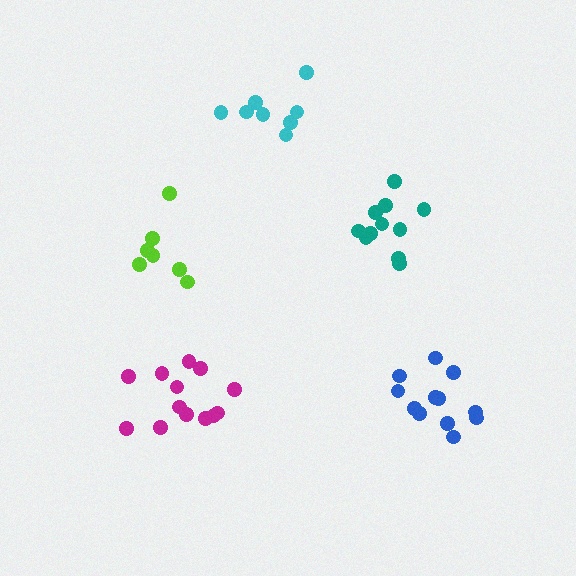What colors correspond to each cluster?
The clusters are colored: teal, magenta, lime, blue, cyan.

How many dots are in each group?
Group 1: 11 dots, Group 2: 13 dots, Group 3: 7 dots, Group 4: 12 dots, Group 5: 8 dots (51 total).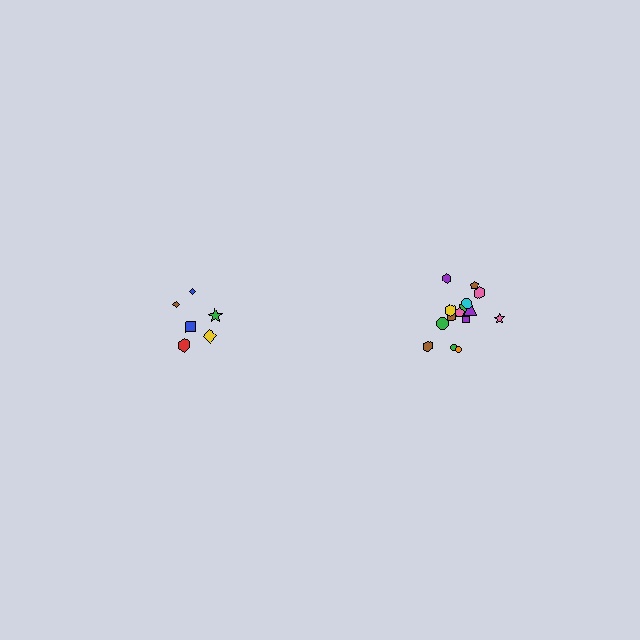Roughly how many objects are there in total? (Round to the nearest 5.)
Roughly 20 objects in total.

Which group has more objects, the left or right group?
The right group.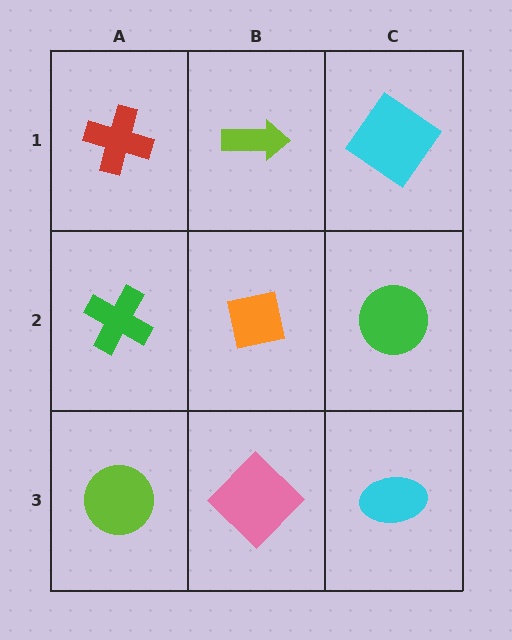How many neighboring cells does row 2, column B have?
4.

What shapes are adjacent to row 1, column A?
A green cross (row 2, column A), a lime arrow (row 1, column B).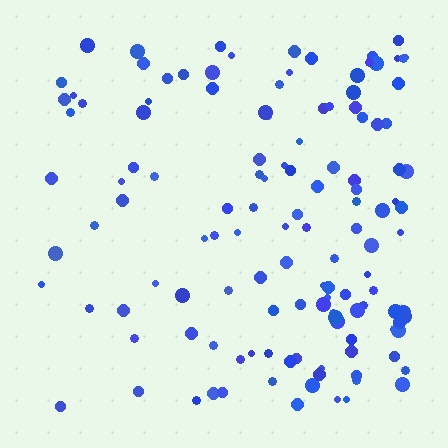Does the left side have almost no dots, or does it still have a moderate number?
Still a moderate number, just noticeably fewer than the right.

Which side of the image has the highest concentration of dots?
The right.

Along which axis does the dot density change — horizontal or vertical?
Horizontal.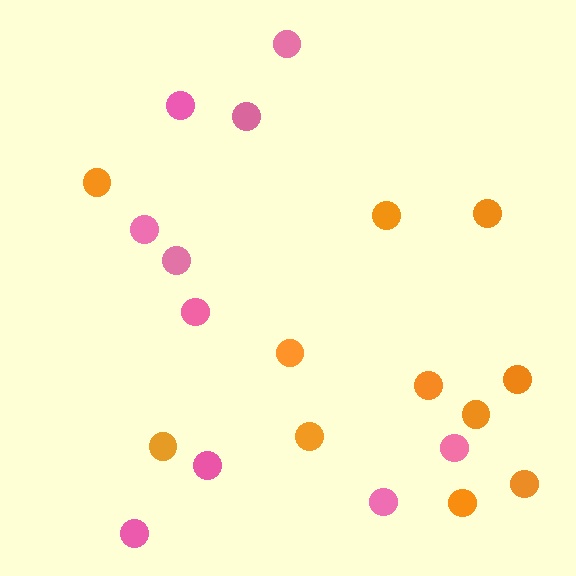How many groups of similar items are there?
There are 2 groups: one group of orange circles (11) and one group of pink circles (10).